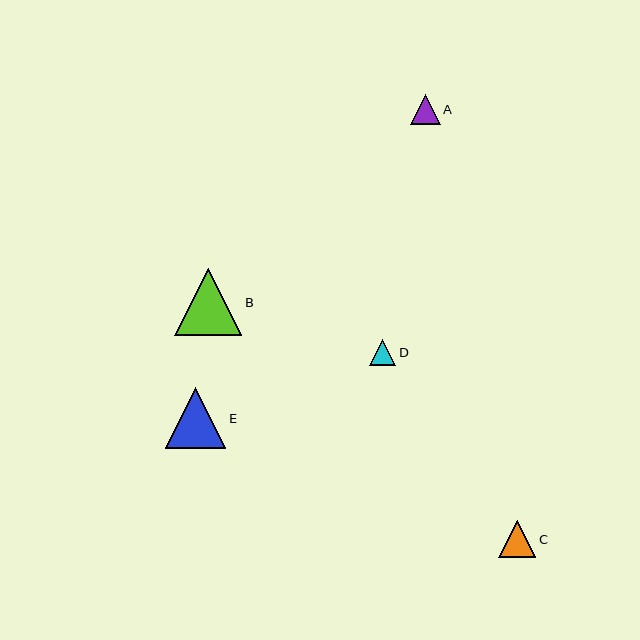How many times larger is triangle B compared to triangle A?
Triangle B is approximately 2.2 times the size of triangle A.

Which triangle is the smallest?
Triangle D is the smallest with a size of approximately 26 pixels.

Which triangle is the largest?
Triangle B is the largest with a size of approximately 67 pixels.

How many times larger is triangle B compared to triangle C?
Triangle B is approximately 1.8 times the size of triangle C.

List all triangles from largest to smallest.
From largest to smallest: B, E, C, A, D.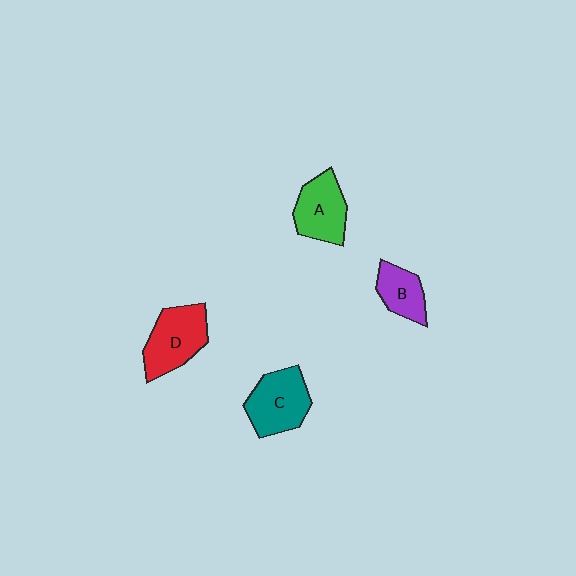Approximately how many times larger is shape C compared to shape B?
Approximately 1.6 times.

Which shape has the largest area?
Shape D (red).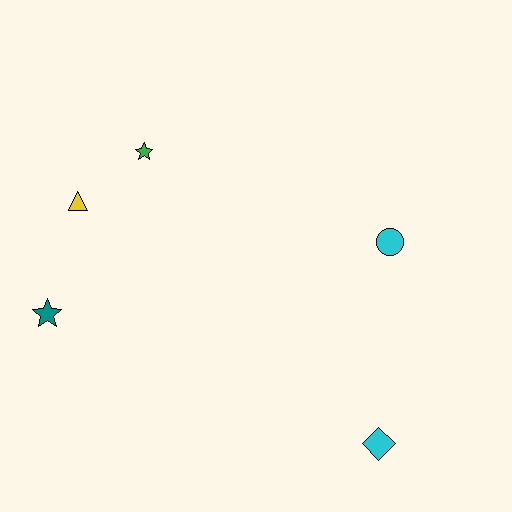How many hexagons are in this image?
There are no hexagons.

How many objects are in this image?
There are 5 objects.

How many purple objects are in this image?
There are no purple objects.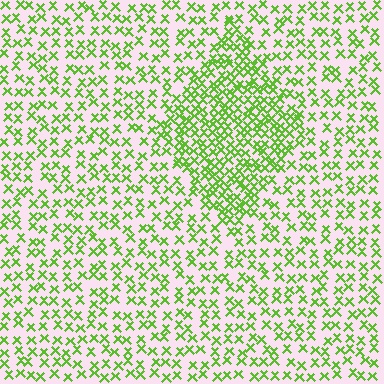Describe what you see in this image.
The image contains small lime elements arranged at two different densities. A diamond-shaped region is visible where the elements are more densely packed than the surrounding area.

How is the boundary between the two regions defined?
The boundary is defined by a change in element density (approximately 2.0x ratio). All elements are the same color, size, and shape.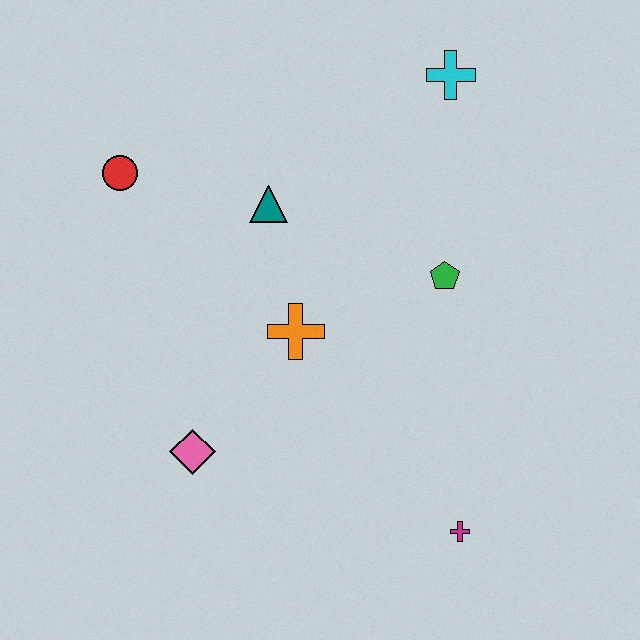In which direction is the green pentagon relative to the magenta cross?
The green pentagon is above the magenta cross.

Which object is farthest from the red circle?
The magenta cross is farthest from the red circle.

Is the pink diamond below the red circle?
Yes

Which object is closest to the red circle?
The teal triangle is closest to the red circle.